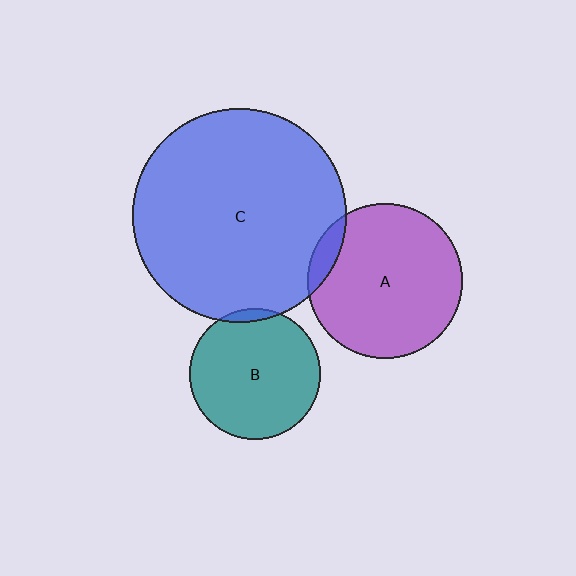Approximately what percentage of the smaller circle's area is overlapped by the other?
Approximately 10%.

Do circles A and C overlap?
Yes.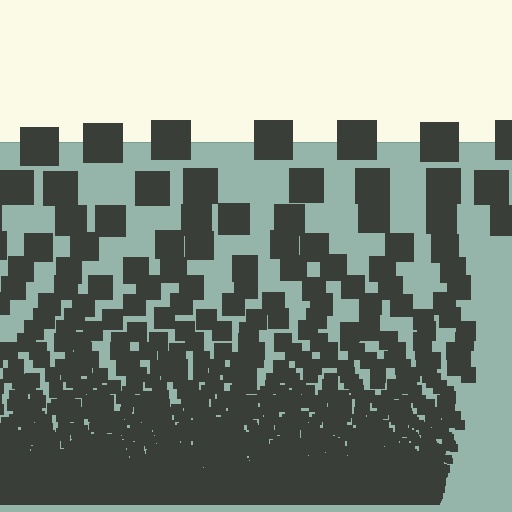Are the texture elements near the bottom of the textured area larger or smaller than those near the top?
Smaller. The gradient is inverted — elements near the bottom are smaller and denser.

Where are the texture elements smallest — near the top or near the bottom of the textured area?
Near the bottom.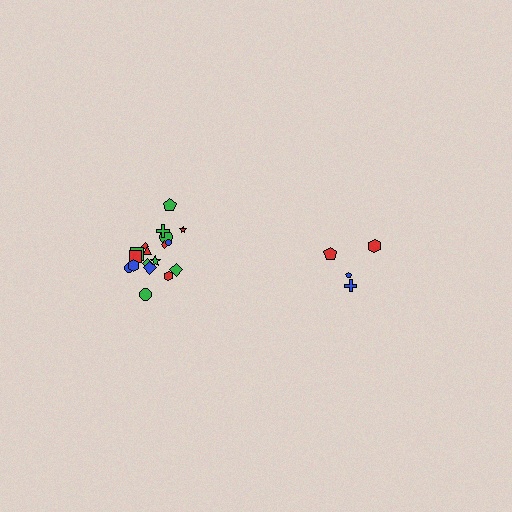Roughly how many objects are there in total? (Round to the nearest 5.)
Roughly 20 objects in total.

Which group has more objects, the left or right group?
The left group.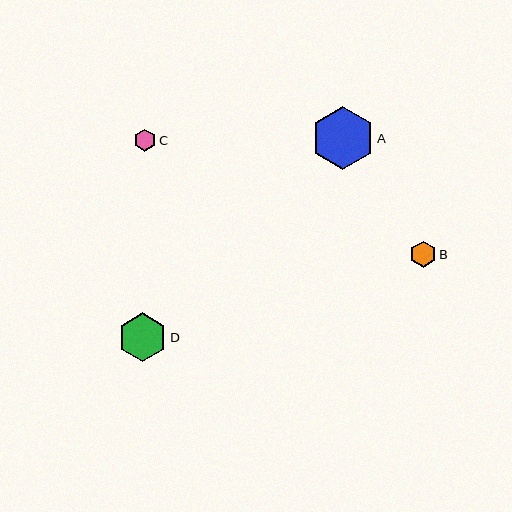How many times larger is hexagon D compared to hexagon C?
Hexagon D is approximately 2.2 times the size of hexagon C.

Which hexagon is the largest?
Hexagon A is the largest with a size of approximately 63 pixels.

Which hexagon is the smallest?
Hexagon C is the smallest with a size of approximately 22 pixels.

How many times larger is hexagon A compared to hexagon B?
Hexagon A is approximately 2.4 times the size of hexagon B.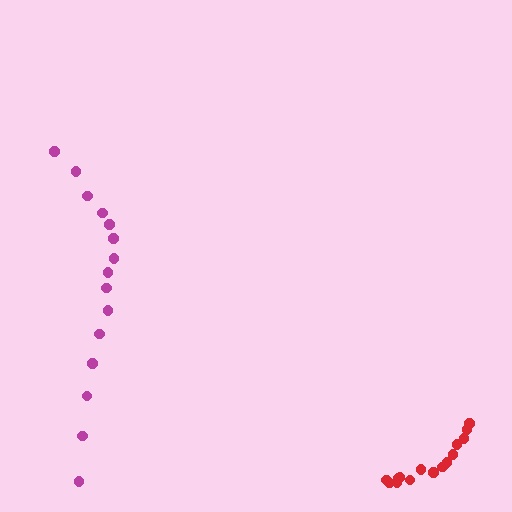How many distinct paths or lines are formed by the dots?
There are 2 distinct paths.